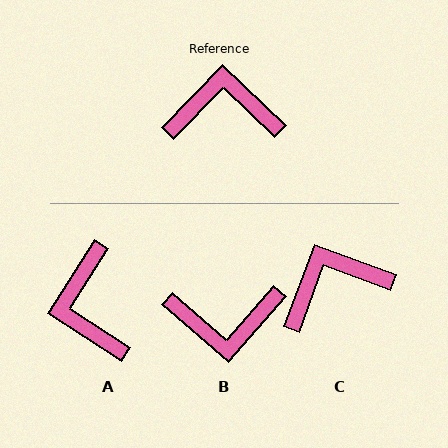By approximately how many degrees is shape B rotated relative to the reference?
Approximately 177 degrees clockwise.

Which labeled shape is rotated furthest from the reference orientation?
B, about 177 degrees away.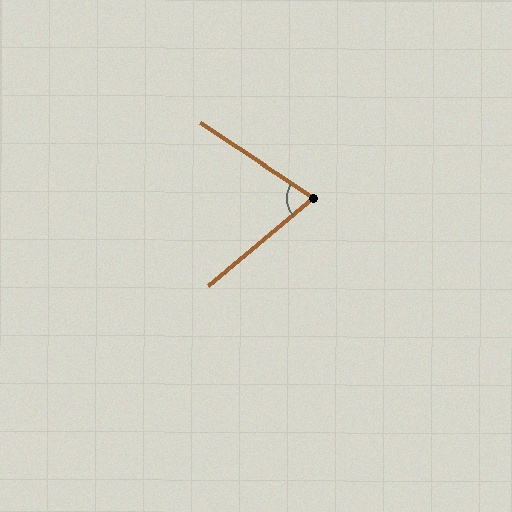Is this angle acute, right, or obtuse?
It is acute.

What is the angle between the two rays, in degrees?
Approximately 73 degrees.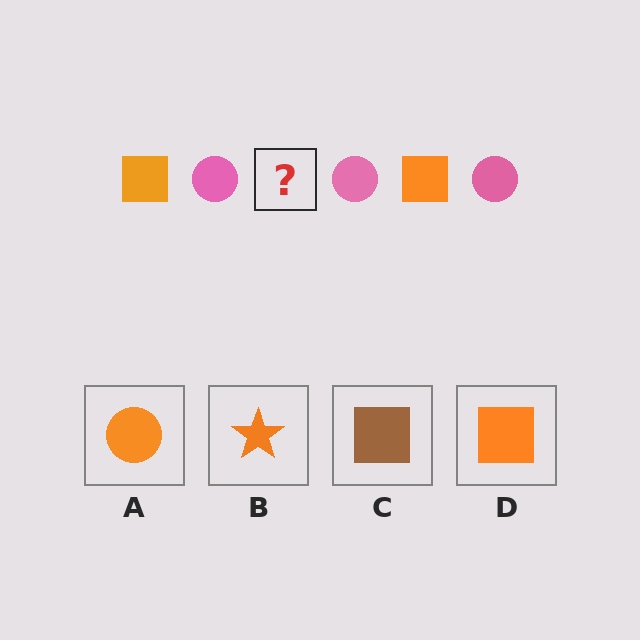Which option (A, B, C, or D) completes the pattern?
D.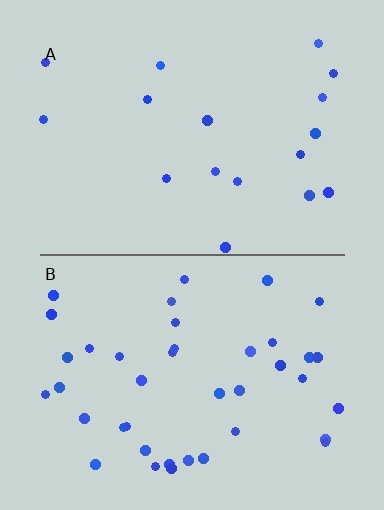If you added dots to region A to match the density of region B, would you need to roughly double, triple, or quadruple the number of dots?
Approximately double.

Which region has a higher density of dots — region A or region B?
B (the bottom).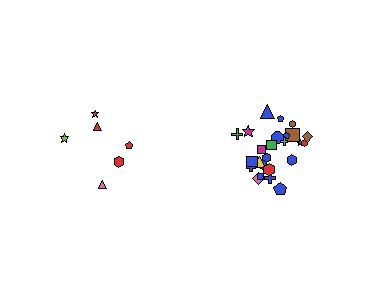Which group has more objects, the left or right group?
The right group.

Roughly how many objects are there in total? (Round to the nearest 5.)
Roughly 30 objects in total.